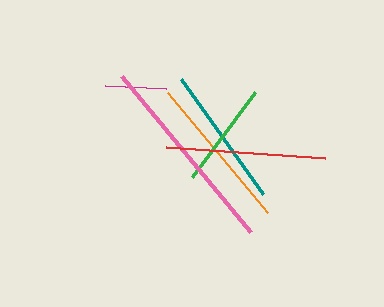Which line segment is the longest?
The pink line is the longest at approximately 202 pixels.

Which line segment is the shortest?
The magenta line is the shortest at approximately 61 pixels.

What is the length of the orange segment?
The orange segment is approximately 156 pixels long.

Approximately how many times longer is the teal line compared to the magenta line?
The teal line is approximately 2.3 times the length of the magenta line.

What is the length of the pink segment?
The pink segment is approximately 202 pixels long.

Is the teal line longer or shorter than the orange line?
The orange line is longer than the teal line.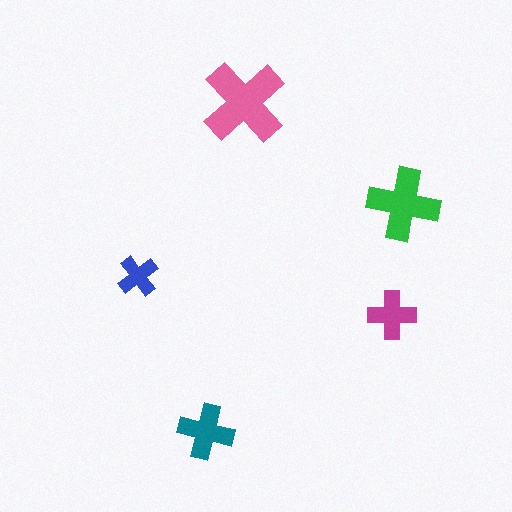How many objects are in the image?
There are 5 objects in the image.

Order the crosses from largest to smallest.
the pink one, the green one, the teal one, the magenta one, the blue one.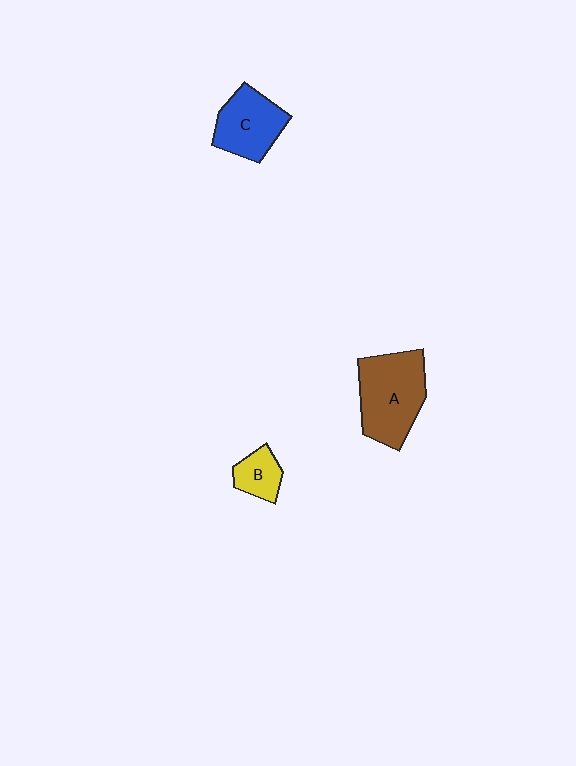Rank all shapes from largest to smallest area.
From largest to smallest: A (brown), C (blue), B (yellow).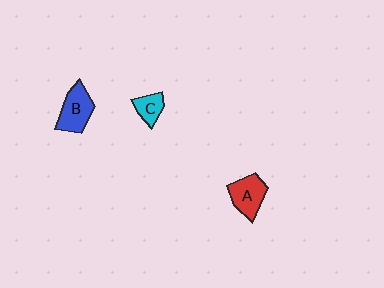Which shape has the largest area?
Shape B (blue).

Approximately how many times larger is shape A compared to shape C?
Approximately 1.7 times.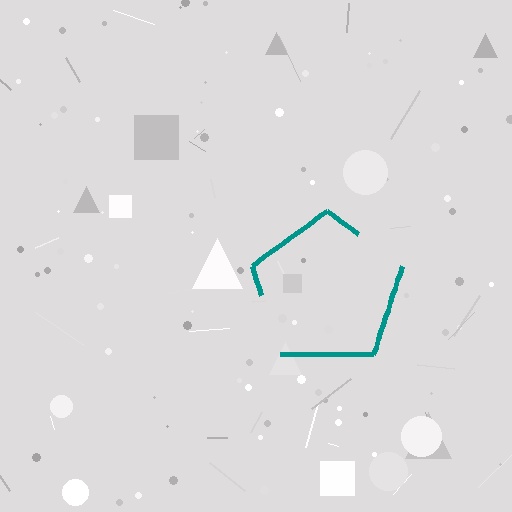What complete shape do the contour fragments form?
The contour fragments form a pentagon.